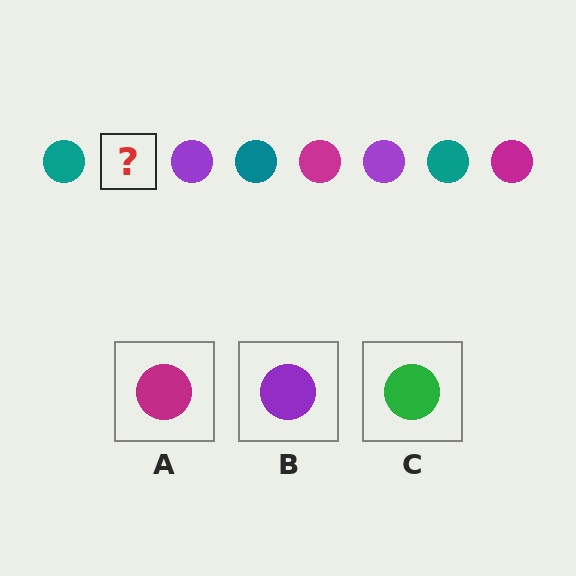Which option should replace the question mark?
Option A.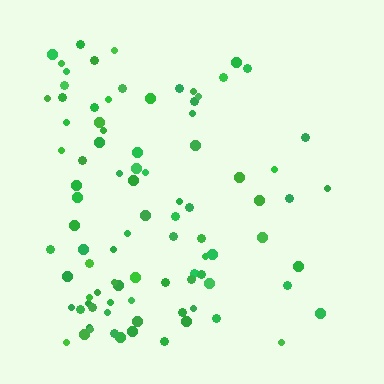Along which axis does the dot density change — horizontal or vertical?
Horizontal.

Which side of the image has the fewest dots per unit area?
The right.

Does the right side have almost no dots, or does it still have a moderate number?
Still a moderate number, just noticeably fewer than the left.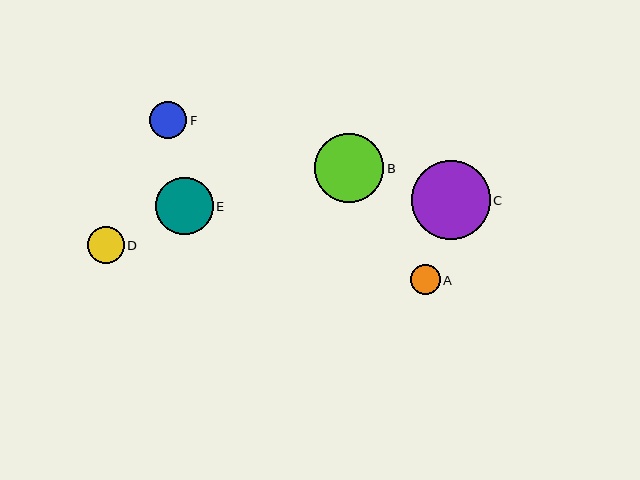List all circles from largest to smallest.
From largest to smallest: C, B, E, F, D, A.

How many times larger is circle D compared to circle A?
Circle D is approximately 1.2 times the size of circle A.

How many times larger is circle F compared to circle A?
Circle F is approximately 1.2 times the size of circle A.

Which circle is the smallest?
Circle A is the smallest with a size of approximately 30 pixels.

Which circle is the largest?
Circle C is the largest with a size of approximately 78 pixels.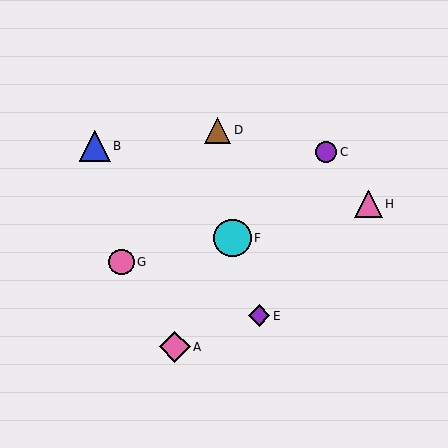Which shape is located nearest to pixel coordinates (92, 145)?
The blue triangle (labeled B) at (95, 146) is nearest to that location.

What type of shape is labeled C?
Shape C is a purple circle.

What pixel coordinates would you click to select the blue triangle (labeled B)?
Click at (95, 146) to select the blue triangle B.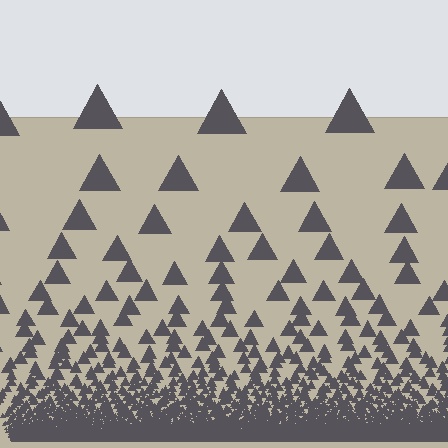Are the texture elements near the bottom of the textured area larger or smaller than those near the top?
Smaller. The gradient is inverted — elements near the bottom are smaller and denser.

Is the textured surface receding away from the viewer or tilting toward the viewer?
The surface appears to tilt toward the viewer. Texture elements get larger and sparser toward the top.